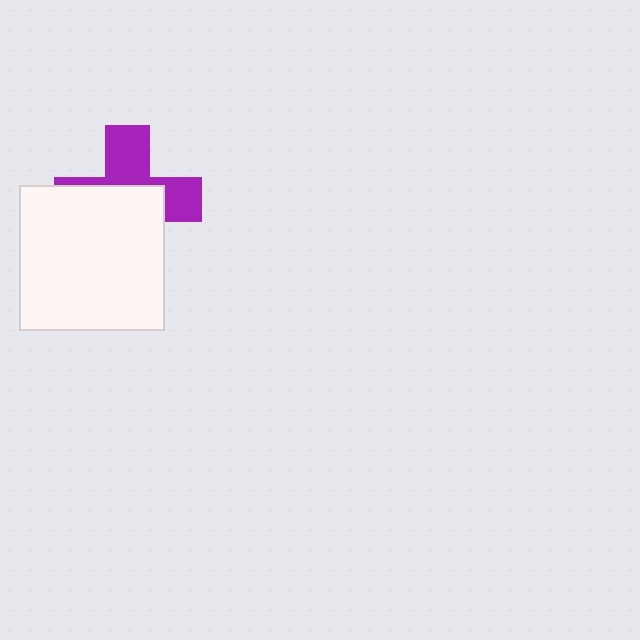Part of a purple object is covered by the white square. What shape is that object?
It is a cross.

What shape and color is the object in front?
The object in front is a white square.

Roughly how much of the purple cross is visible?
A small part of it is visible (roughly 43%).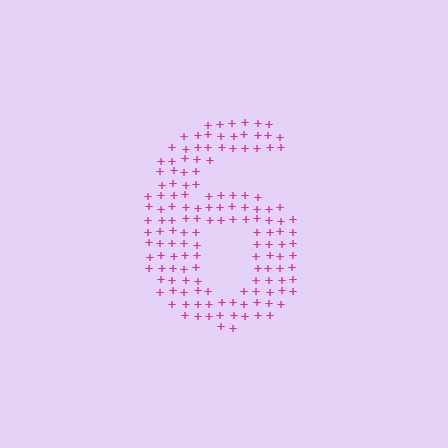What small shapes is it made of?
It is made of small plus signs.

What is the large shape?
The large shape is the digit 6.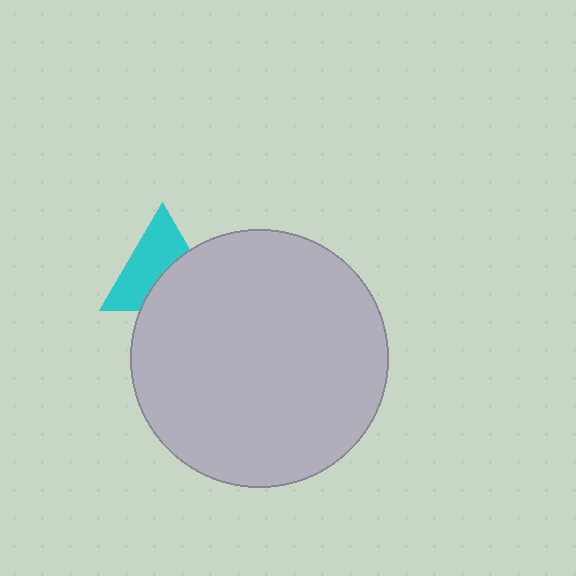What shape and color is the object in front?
The object in front is a light gray circle.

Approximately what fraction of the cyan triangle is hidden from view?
Roughly 43% of the cyan triangle is hidden behind the light gray circle.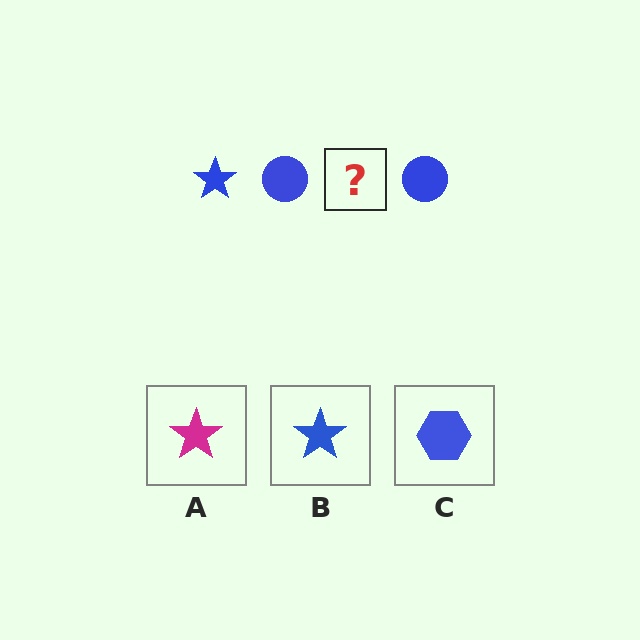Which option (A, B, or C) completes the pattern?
B.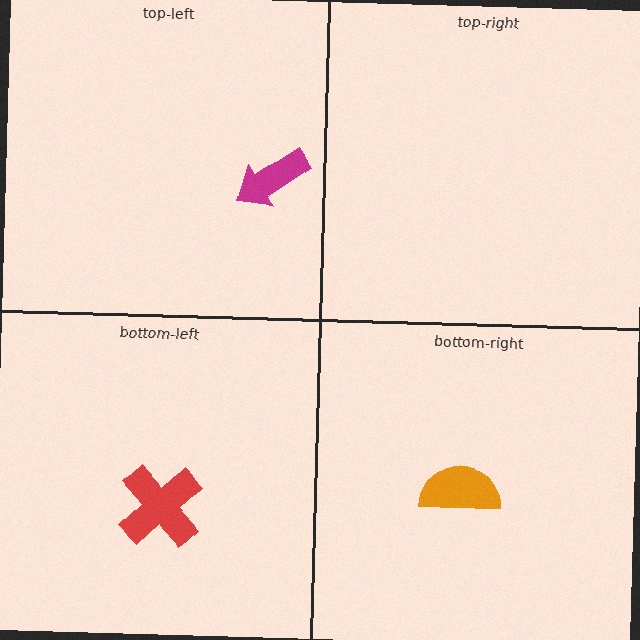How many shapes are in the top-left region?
1.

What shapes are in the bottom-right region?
The orange semicircle.